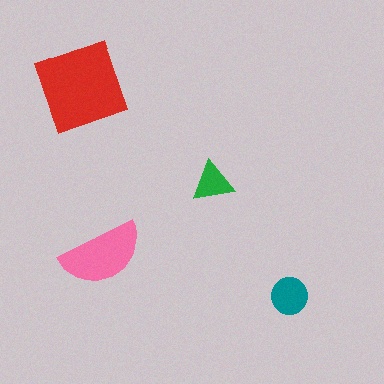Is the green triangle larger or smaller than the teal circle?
Smaller.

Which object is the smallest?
The green triangle.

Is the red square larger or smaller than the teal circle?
Larger.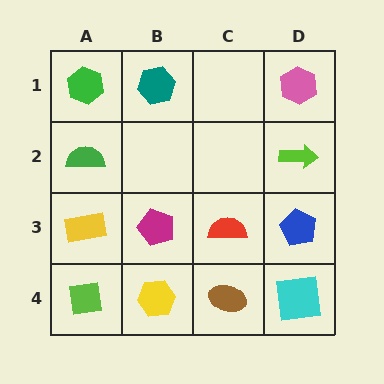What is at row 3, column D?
A blue pentagon.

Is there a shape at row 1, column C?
No, that cell is empty.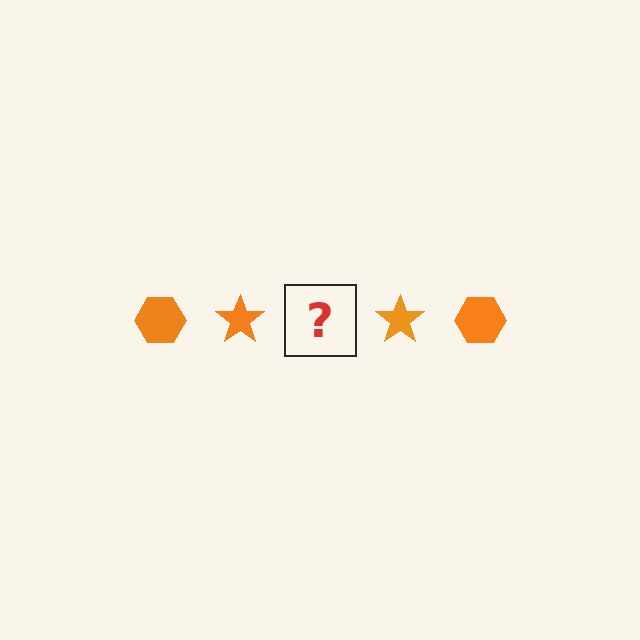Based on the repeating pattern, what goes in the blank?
The blank should be an orange hexagon.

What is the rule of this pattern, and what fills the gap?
The rule is that the pattern cycles through hexagon, star shapes in orange. The gap should be filled with an orange hexagon.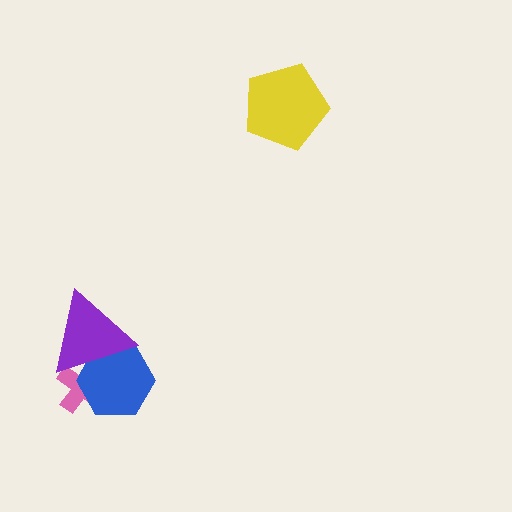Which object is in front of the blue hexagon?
The purple triangle is in front of the blue hexagon.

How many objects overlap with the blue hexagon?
2 objects overlap with the blue hexagon.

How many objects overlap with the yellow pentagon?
0 objects overlap with the yellow pentagon.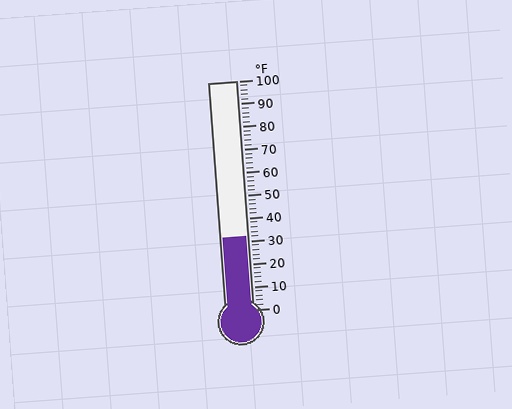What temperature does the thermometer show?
The thermometer shows approximately 32°F.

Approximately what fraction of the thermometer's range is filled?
The thermometer is filled to approximately 30% of its range.